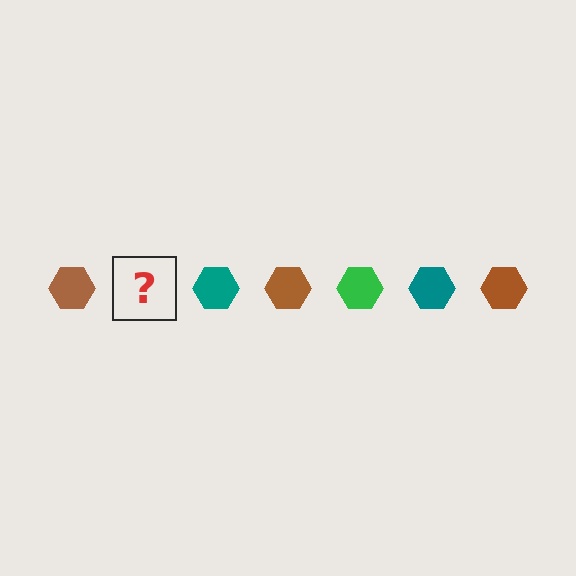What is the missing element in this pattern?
The missing element is a green hexagon.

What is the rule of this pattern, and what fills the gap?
The rule is that the pattern cycles through brown, green, teal hexagons. The gap should be filled with a green hexagon.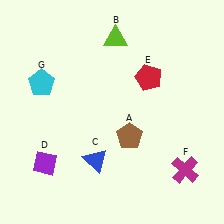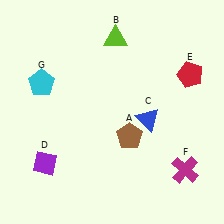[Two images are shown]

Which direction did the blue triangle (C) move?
The blue triangle (C) moved right.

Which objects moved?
The objects that moved are: the blue triangle (C), the red pentagon (E).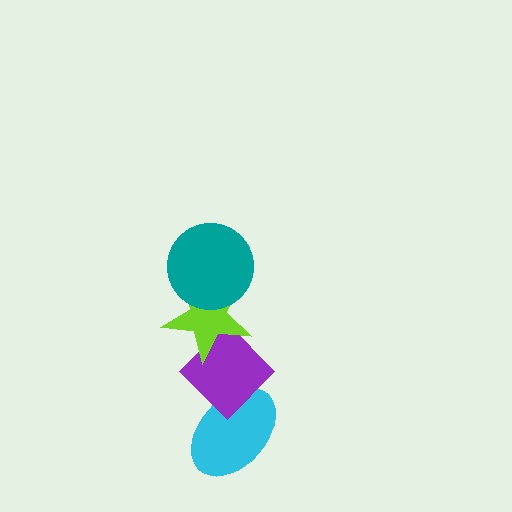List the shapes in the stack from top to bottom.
From top to bottom: the teal circle, the lime star, the purple diamond, the cyan ellipse.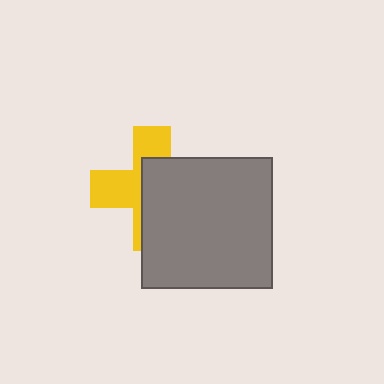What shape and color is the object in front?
The object in front is a gray square.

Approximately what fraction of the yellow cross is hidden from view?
Roughly 55% of the yellow cross is hidden behind the gray square.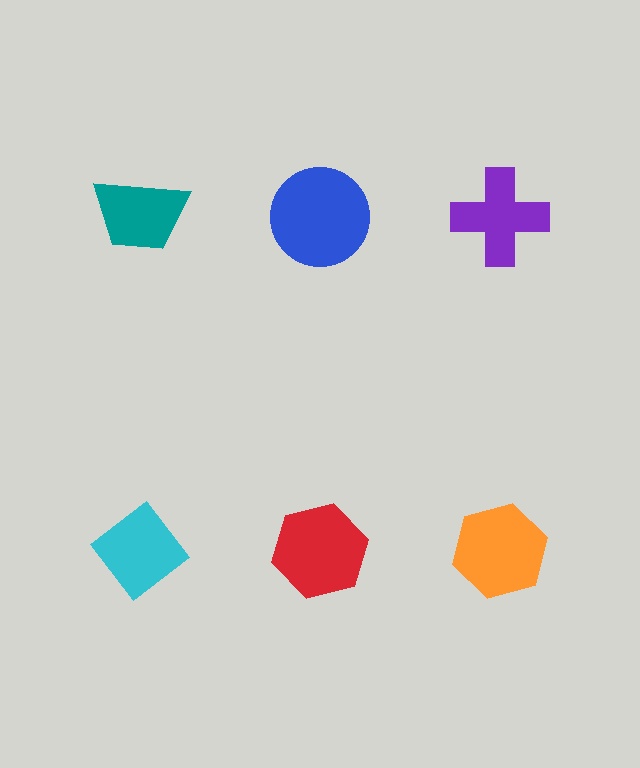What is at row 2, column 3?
An orange hexagon.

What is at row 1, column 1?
A teal trapezoid.